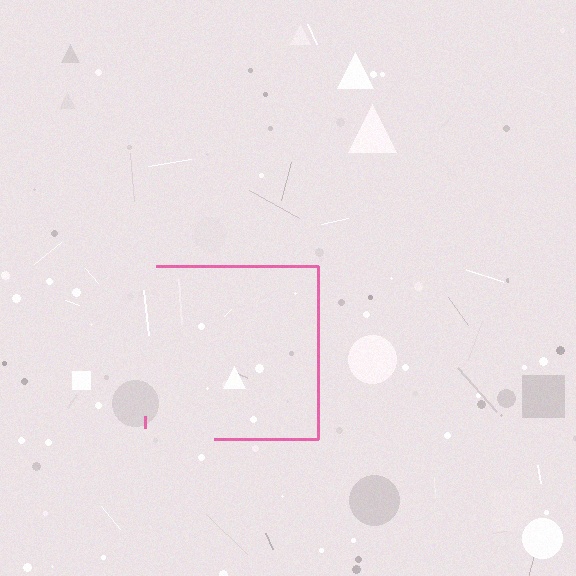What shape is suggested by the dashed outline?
The dashed outline suggests a square.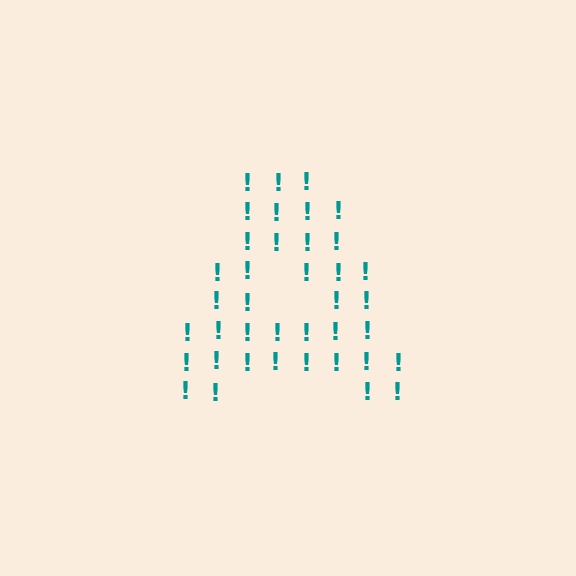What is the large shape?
The large shape is the letter A.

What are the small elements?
The small elements are exclamation marks.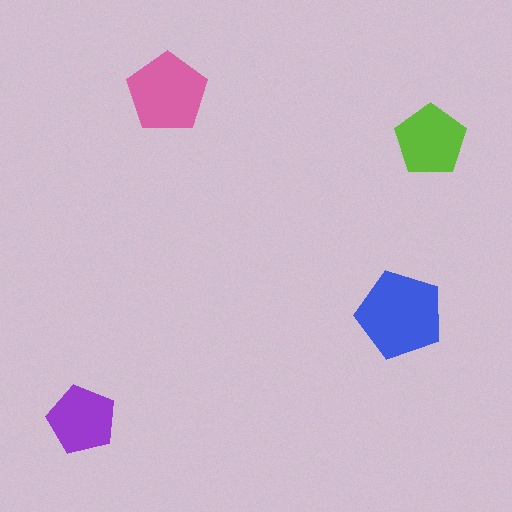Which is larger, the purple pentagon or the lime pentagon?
The lime one.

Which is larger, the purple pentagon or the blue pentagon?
The blue one.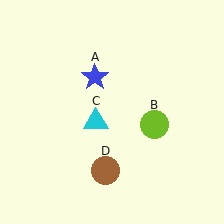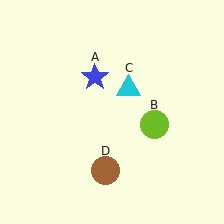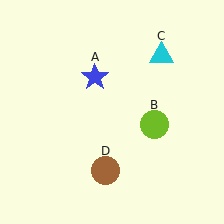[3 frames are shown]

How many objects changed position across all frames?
1 object changed position: cyan triangle (object C).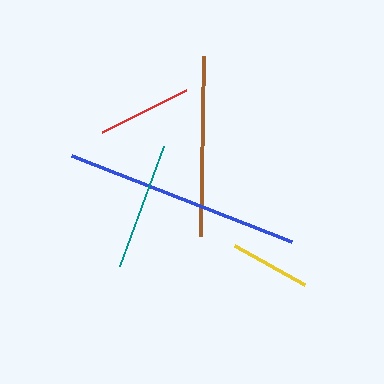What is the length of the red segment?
The red segment is approximately 94 pixels long.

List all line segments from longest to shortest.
From longest to shortest: blue, brown, teal, red, yellow.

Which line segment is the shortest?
The yellow line is the shortest at approximately 79 pixels.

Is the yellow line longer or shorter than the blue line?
The blue line is longer than the yellow line.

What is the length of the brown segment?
The brown segment is approximately 180 pixels long.